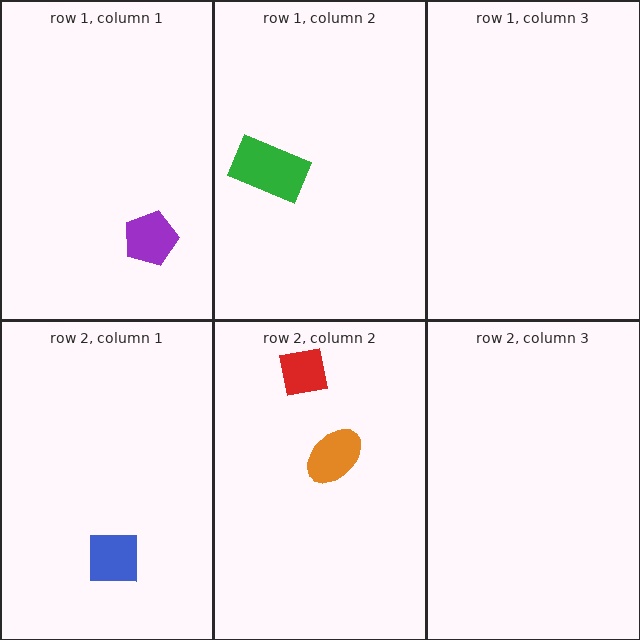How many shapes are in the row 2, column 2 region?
2.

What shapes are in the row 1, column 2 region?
The green rectangle.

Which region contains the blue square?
The row 2, column 1 region.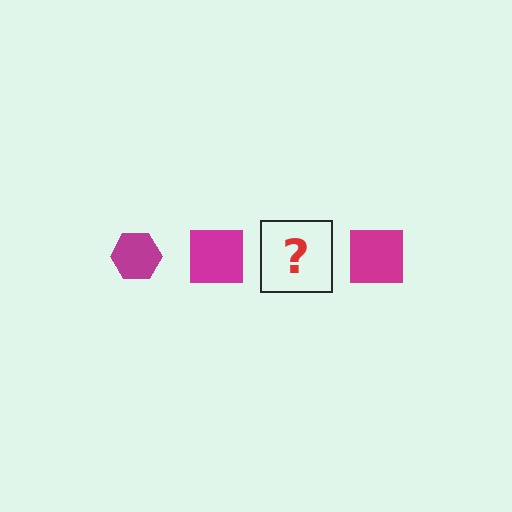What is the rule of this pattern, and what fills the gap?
The rule is that the pattern cycles through hexagon, square shapes in magenta. The gap should be filled with a magenta hexagon.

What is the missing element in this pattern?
The missing element is a magenta hexagon.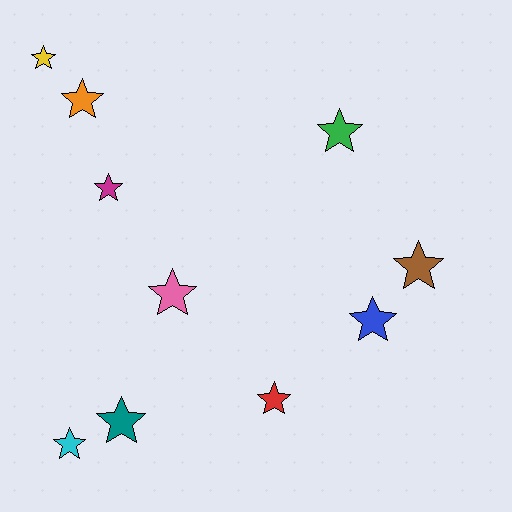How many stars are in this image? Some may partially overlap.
There are 10 stars.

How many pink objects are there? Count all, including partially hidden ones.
There is 1 pink object.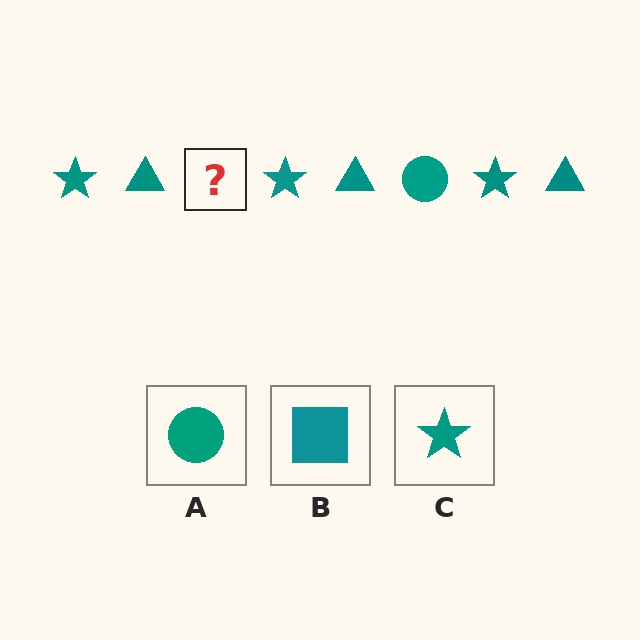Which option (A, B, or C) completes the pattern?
A.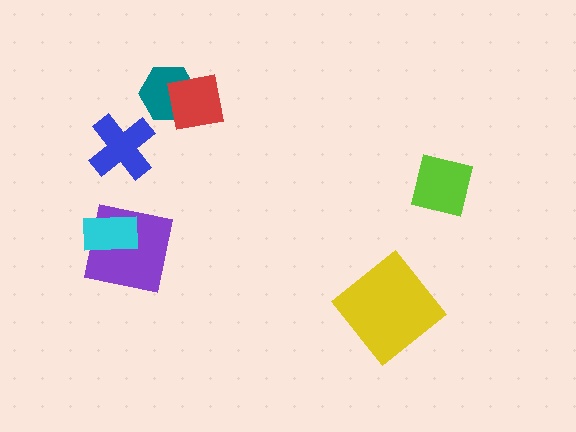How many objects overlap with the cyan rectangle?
1 object overlaps with the cyan rectangle.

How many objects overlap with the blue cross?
0 objects overlap with the blue cross.